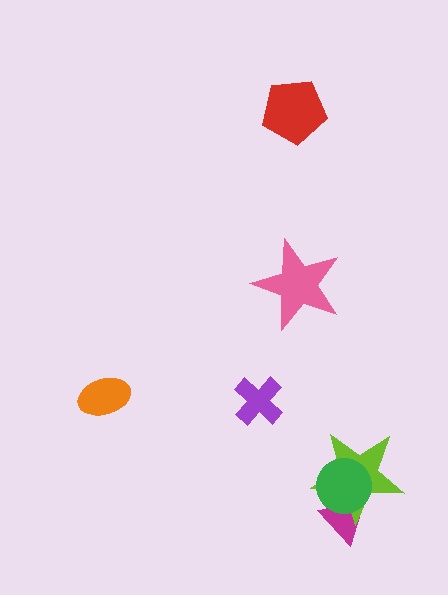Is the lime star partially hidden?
Yes, it is partially covered by another shape.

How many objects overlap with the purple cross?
0 objects overlap with the purple cross.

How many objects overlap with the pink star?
0 objects overlap with the pink star.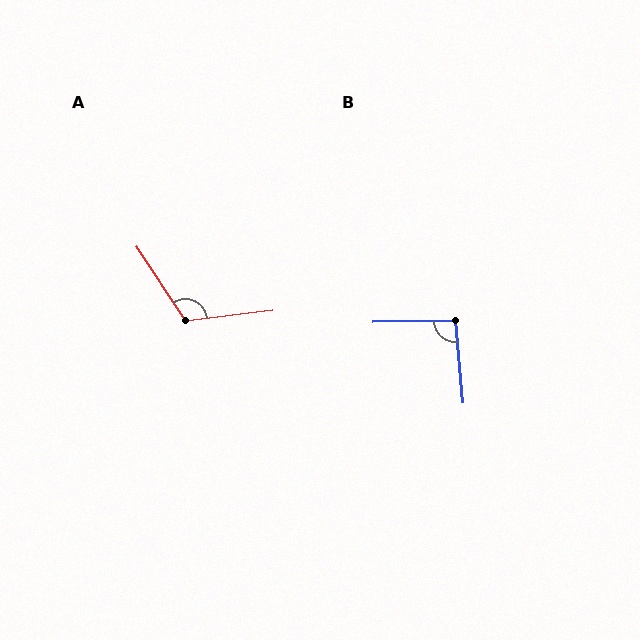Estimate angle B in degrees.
Approximately 94 degrees.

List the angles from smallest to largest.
B (94°), A (116°).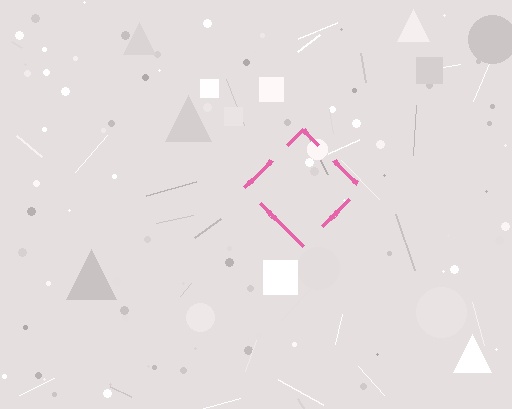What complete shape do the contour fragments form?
The contour fragments form a diamond.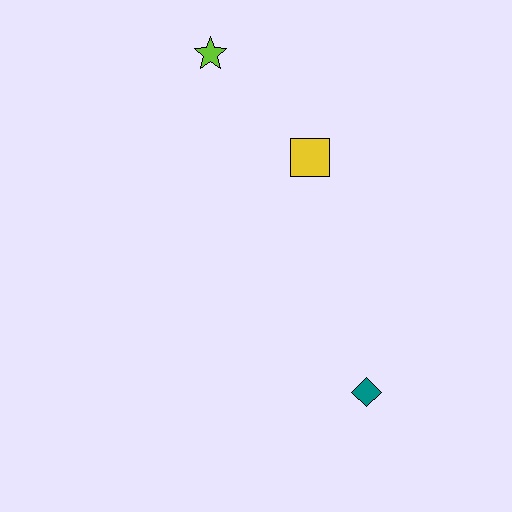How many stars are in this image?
There is 1 star.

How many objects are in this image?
There are 3 objects.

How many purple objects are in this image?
There are no purple objects.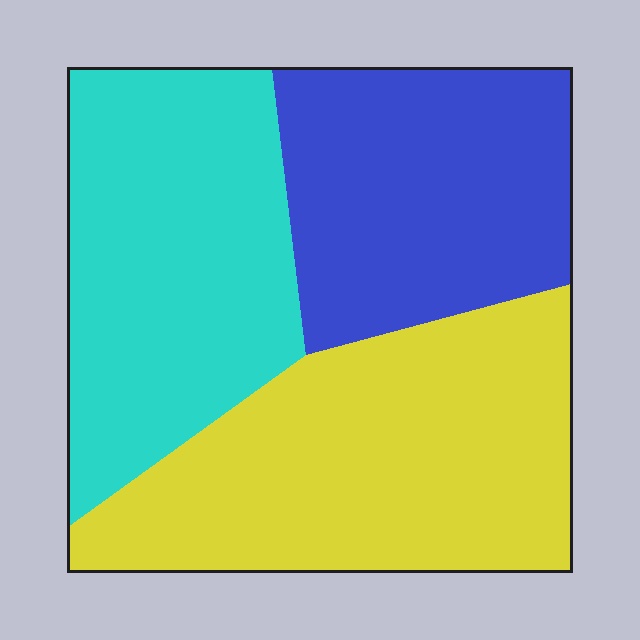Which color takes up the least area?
Blue, at roughly 30%.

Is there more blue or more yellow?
Yellow.